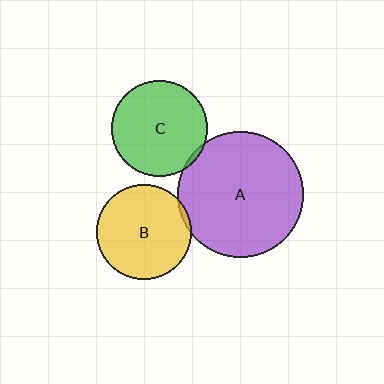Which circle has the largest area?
Circle A (purple).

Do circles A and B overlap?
Yes.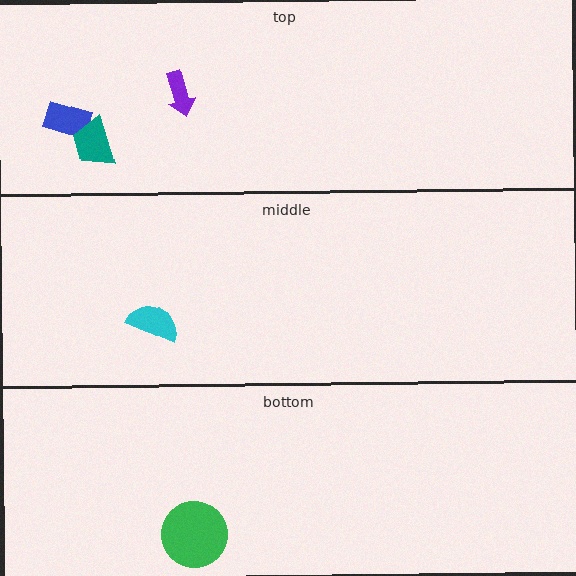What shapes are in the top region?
The blue rectangle, the teal trapezoid, the purple arrow.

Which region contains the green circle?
The bottom region.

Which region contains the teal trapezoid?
The top region.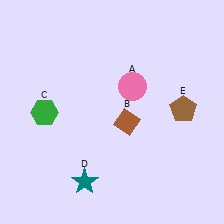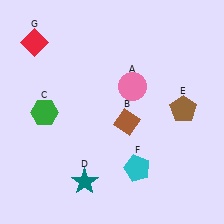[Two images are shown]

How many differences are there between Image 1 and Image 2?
There are 2 differences between the two images.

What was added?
A cyan pentagon (F), a red diamond (G) were added in Image 2.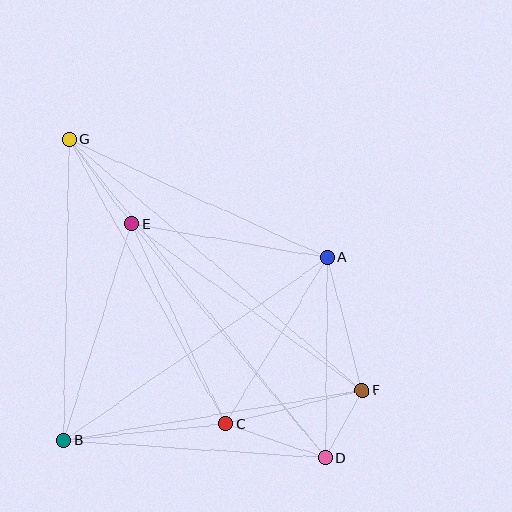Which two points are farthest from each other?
Points D and G are farthest from each other.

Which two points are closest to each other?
Points D and F are closest to each other.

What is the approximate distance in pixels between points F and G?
The distance between F and G is approximately 386 pixels.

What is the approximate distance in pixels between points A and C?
The distance between A and C is approximately 195 pixels.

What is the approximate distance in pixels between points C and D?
The distance between C and D is approximately 105 pixels.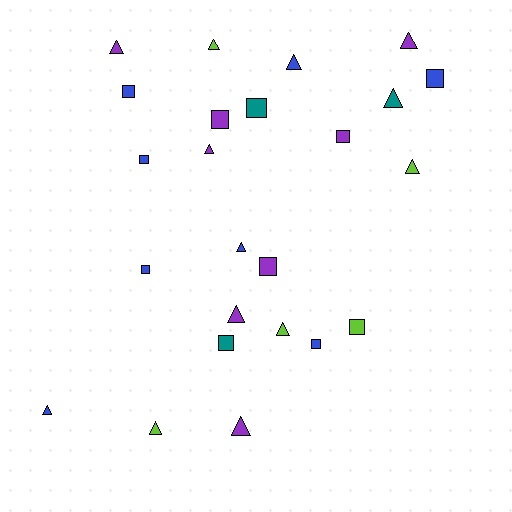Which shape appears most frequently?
Triangle, with 13 objects.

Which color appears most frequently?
Blue, with 8 objects.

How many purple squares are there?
There are 3 purple squares.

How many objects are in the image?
There are 24 objects.